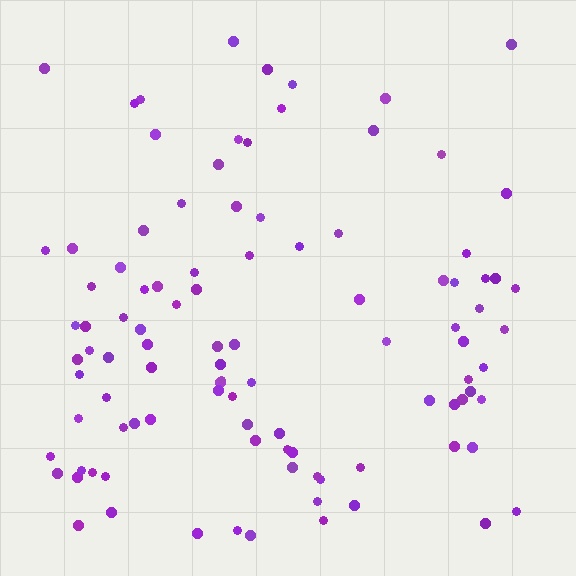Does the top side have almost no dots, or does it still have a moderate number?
Still a moderate number, just noticeably fewer than the bottom.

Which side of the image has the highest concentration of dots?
The bottom.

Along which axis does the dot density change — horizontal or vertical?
Vertical.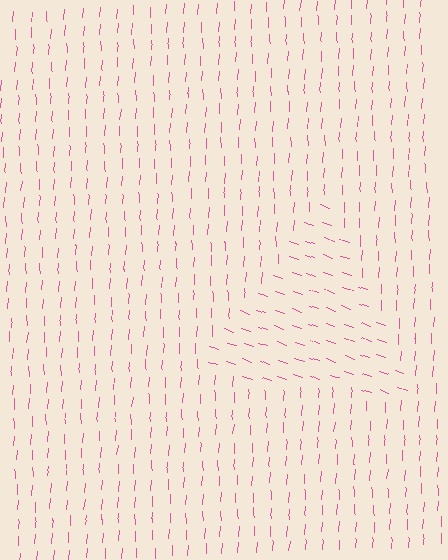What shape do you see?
I see a triangle.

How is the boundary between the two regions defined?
The boundary is defined purely by a change in line orientation (approximately 74 degrees difference). All lines are the same color and thickness.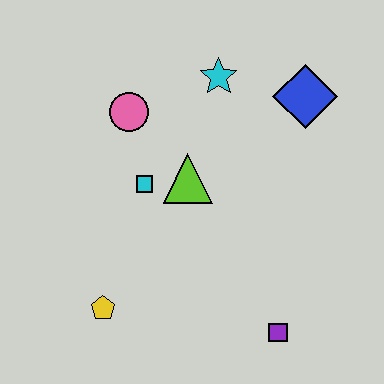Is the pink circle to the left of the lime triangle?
Yes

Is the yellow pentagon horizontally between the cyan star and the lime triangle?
No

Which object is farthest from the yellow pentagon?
The blue diamond is farthest from the yellow pentagon.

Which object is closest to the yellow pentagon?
The cyan square is closest to the yellow pentagon.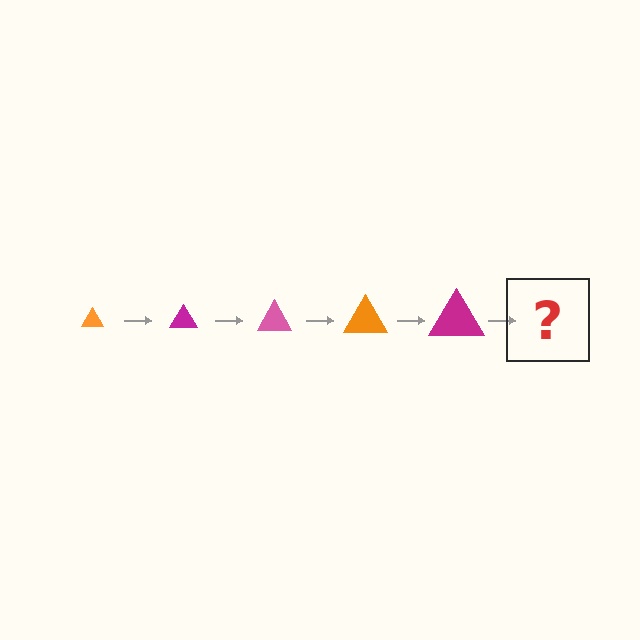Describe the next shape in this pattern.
It should be a pink triangle, larger than the previous one.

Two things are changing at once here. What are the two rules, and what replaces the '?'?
The two rules are that the triangle grows larger each step and the color cycles through orange, magenta, and pink. The '?' should be a pink triangle, larger than the previous one.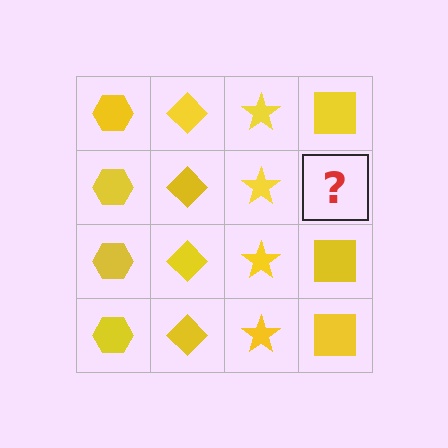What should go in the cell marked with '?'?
The missing cell should contain a yellow square.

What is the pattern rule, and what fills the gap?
The rule is that each column has a consistent shape. The gap should be filled with a yellow square.